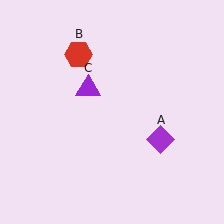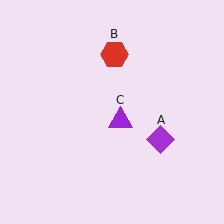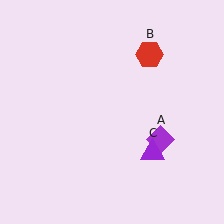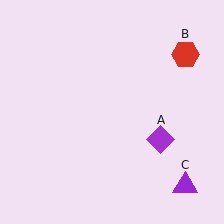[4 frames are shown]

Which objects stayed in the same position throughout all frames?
Purple diamond (object A) remained stationary.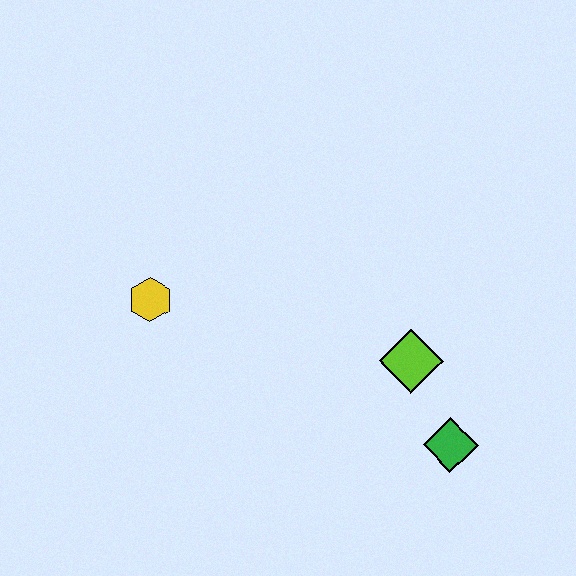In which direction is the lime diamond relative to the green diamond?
The lime diamond is above the green diamond.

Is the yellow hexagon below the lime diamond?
No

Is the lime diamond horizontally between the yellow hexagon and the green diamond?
Yes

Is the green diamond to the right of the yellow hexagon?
Yes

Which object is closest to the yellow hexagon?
The lime diamond is closest to the yellow hexagon.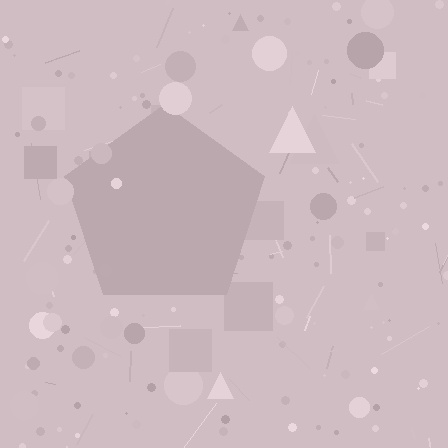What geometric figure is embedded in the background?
A pentagon is embedded in the background.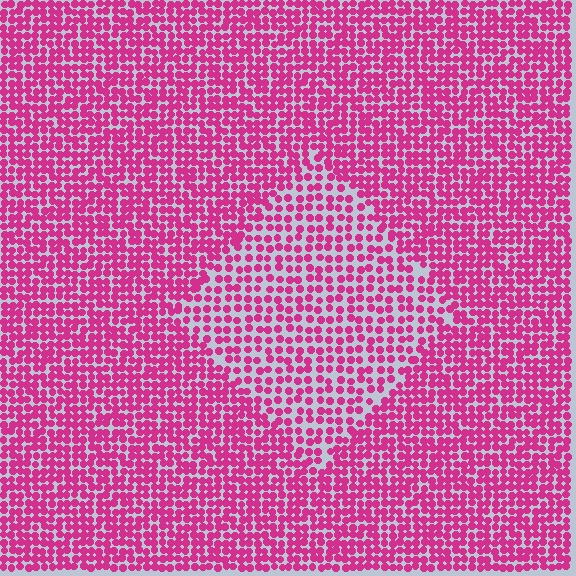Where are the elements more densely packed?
The elements are more densely packed outside the diamond boundary.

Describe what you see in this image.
The image contains small magenta elements arranged at two different densities. A diamond-shaped region is visible where the elements are less densely packed than the surrounding area.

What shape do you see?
I see a diamond.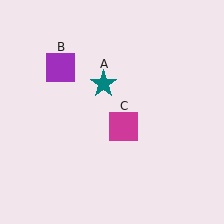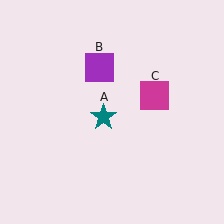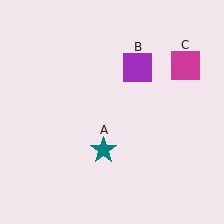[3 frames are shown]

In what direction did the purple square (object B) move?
The purple square (object B) moved right.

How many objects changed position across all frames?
3 objects changed position: teal star (object A), purple square (object B), magenta square (object C).